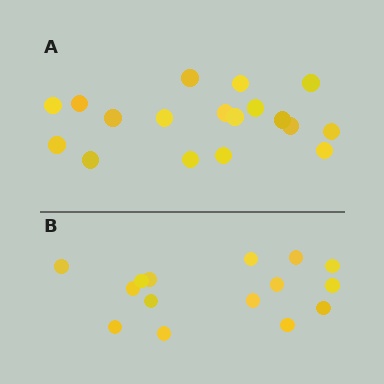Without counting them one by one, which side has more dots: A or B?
Region A (the top region) has more dots.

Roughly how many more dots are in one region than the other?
Region A has just a few more — roughly 2 or 3 more dots than region B.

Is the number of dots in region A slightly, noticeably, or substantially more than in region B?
Region A has only slightly more — the two regions are fairly close. The ratio is roughly 1.2 to 1.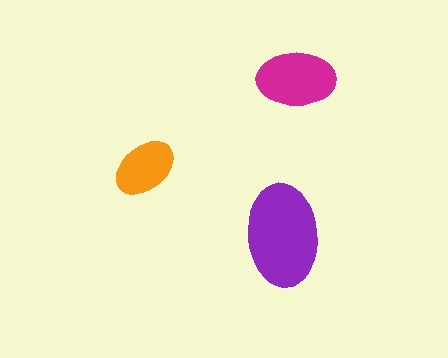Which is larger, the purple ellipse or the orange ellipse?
The purple one.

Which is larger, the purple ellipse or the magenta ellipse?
The purple one.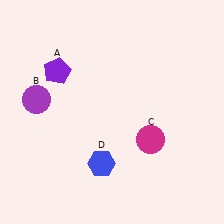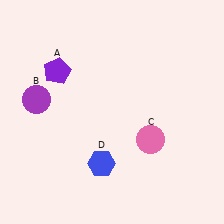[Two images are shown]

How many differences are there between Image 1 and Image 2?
There is 1 difference between the two images.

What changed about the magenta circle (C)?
In Image 1, C is magenta. In Image 2, it changed to pink.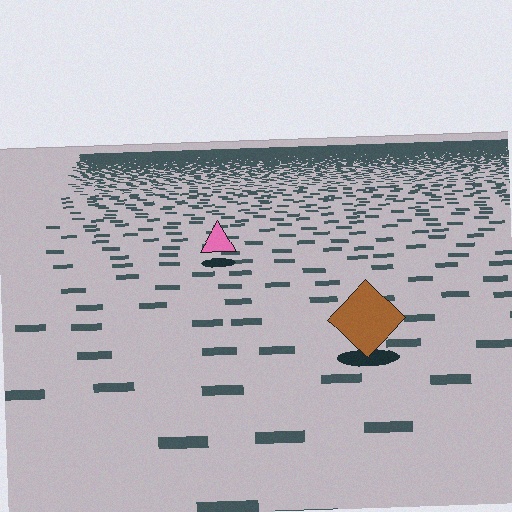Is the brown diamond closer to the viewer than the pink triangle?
Yes. The brown diamond is closer — you can tell from the texture gradient: the ground texture is coarser near it.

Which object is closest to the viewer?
The brown diamond is closest. The texture marks near it are larger and more spread out.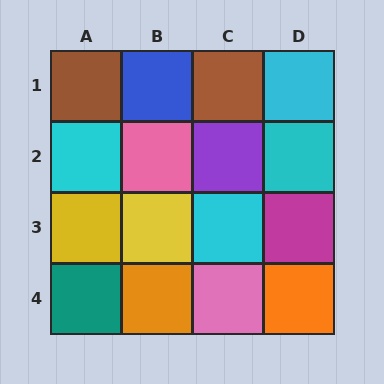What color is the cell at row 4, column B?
Orange.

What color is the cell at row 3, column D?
Magenta.